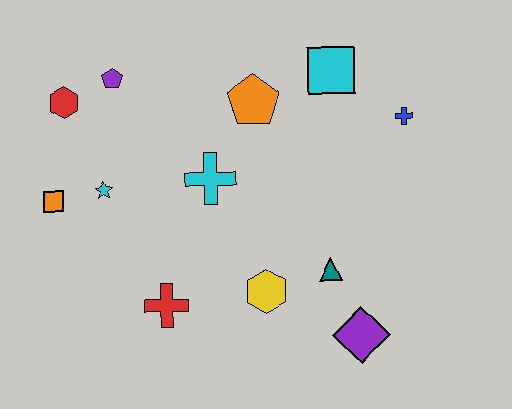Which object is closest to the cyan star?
The orange square is closest to the cyan star.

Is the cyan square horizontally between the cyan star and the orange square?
No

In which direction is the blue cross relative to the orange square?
The blue cross is to the right of the orange square.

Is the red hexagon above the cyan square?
No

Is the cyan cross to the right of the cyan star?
Yes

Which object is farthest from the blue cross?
The orange square is farthest from the blue cross.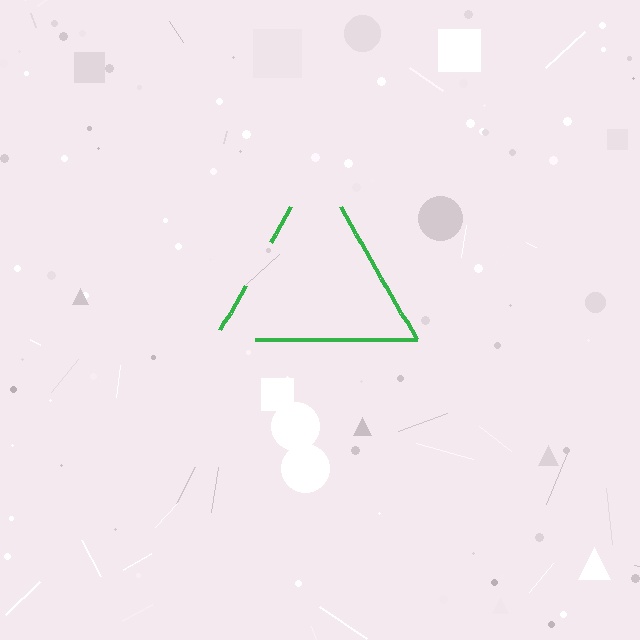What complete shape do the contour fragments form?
The contour fragments form a triangle.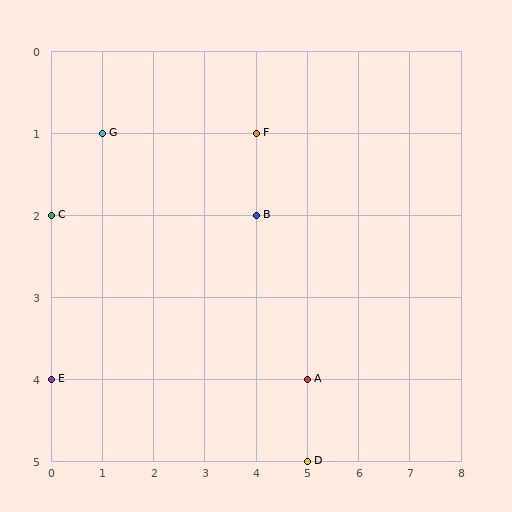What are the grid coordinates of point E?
Point E is at grid coordinates (0, 4).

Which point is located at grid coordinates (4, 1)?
Point F is at (4, 1).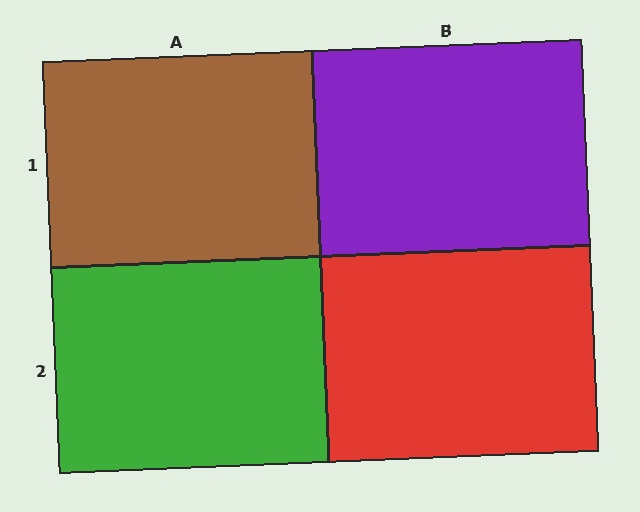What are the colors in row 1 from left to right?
Brown, purple.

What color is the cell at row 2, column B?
Red.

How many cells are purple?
1 cell is purple.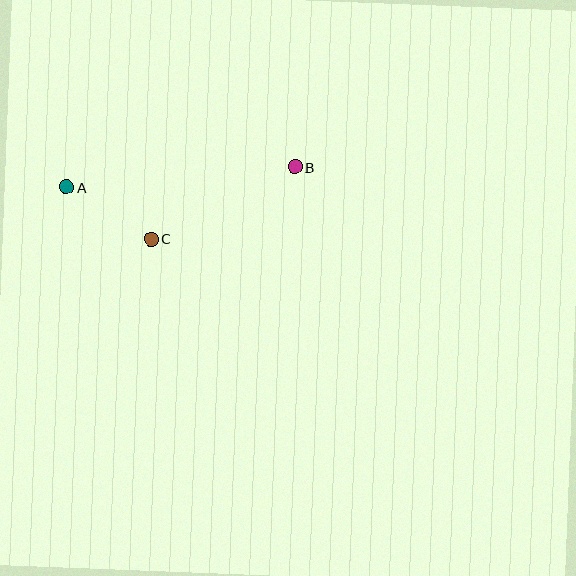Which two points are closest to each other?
Points A and C are closest to each other.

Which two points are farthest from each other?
Points A and B are farthest from each other.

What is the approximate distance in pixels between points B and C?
The distance between B and C is approximately 160 pixels.